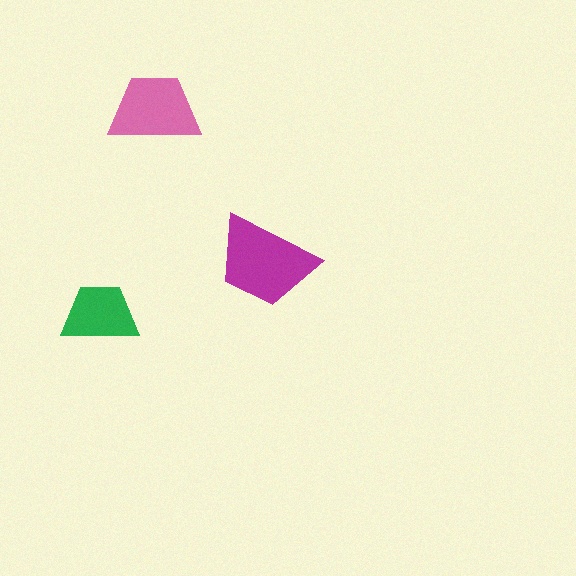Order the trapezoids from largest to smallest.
the magenta one, the pink one, the green one.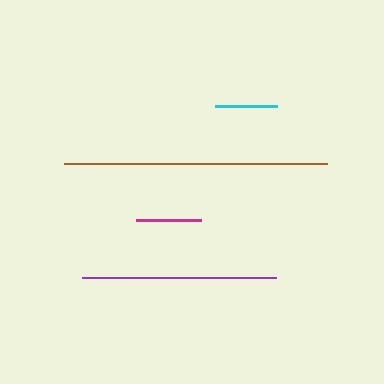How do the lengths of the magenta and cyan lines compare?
The magenta and cyan lines are approximately the same length.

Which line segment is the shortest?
The cyan line is the shortest at approximately 62 pixels.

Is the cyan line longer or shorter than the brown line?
The brown line is longer than the cyan line.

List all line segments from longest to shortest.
From longest to shortest: brown, purple, magenta, cyan.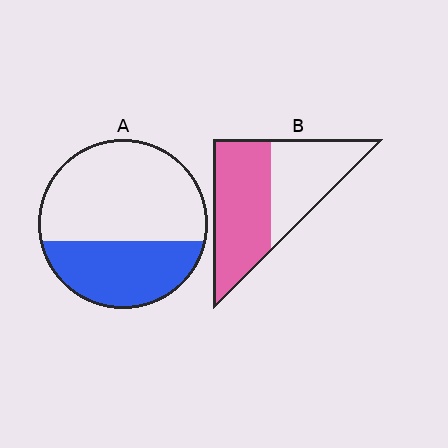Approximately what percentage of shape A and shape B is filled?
A is approximately 35% and B is approximately 55%.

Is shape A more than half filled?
No.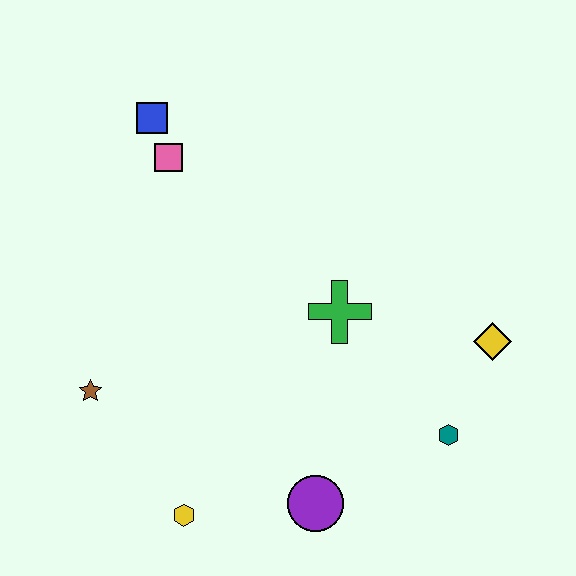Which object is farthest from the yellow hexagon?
The blue square is farthest from the yellow hexagon.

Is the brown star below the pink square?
Yes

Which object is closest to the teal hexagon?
The yellow diamond is closest to the teal hexagon.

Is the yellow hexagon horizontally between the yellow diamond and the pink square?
Yes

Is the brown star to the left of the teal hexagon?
Yes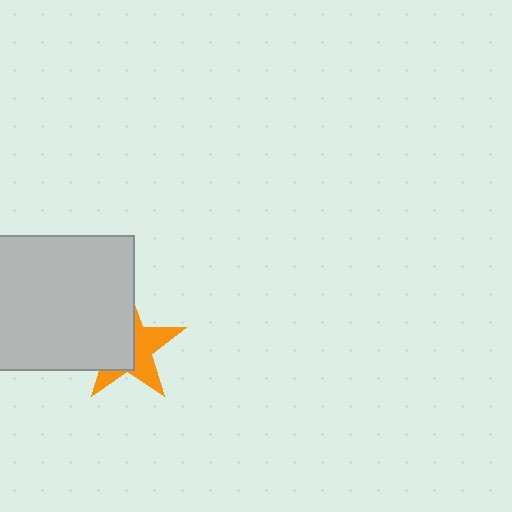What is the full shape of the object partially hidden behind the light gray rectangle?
The partially hidden object is an orange star.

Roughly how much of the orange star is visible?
About half of it is visible (roughly 46%).